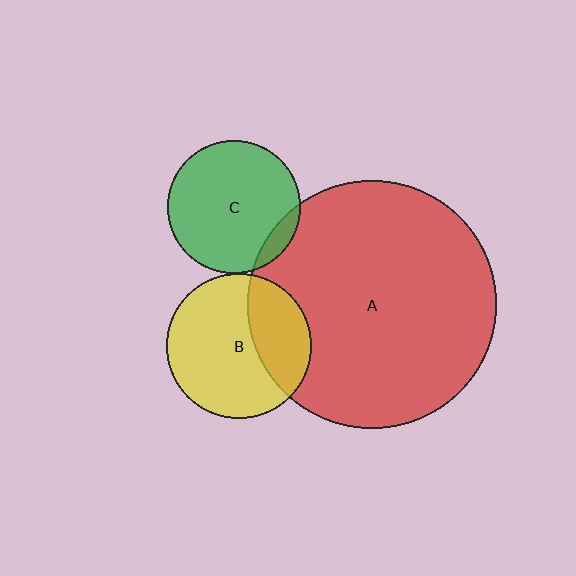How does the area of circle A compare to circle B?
Approximately 2.9 times.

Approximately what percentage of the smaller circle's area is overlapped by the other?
Approximately 30%.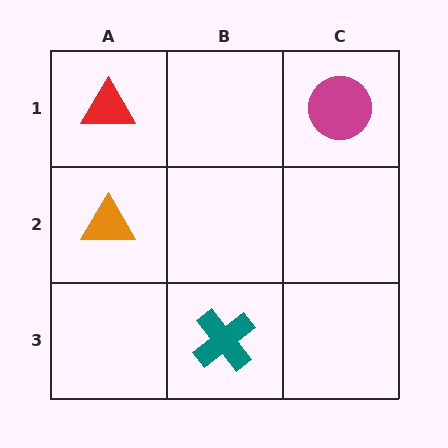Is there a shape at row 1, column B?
No, that cell is empty.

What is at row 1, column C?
A magenta circle.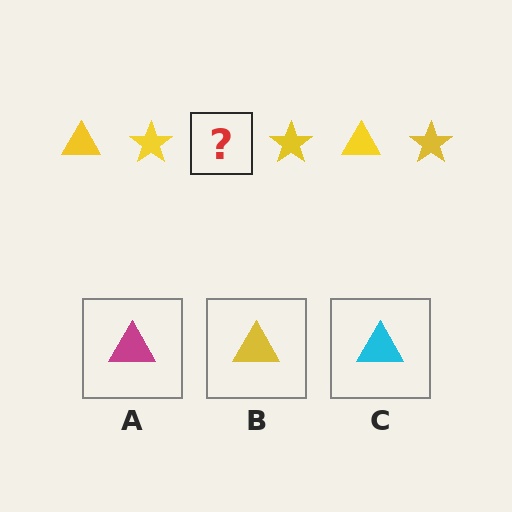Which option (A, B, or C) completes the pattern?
B.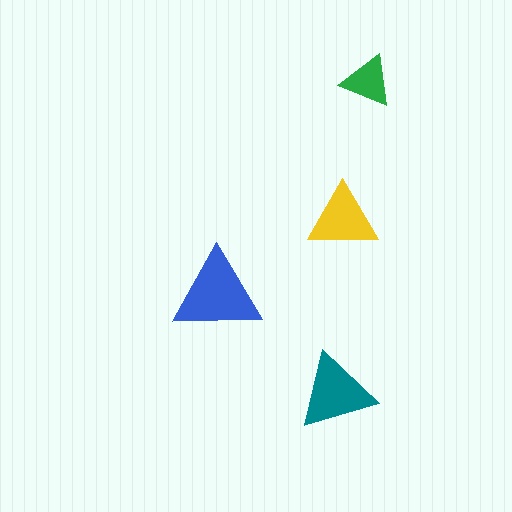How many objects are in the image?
There are 4 objects in the image.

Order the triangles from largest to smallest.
the blue one, the teal one, the yellow one, the green one.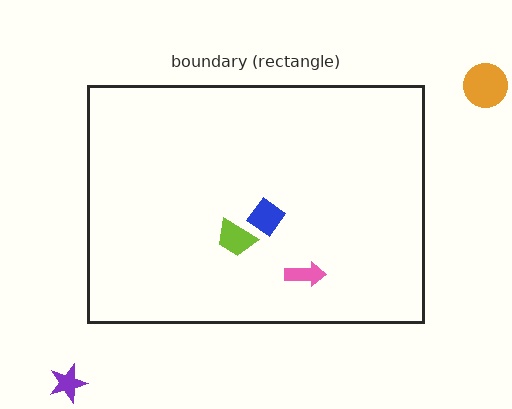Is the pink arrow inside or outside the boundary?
Inside.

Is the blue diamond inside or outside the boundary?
Inside.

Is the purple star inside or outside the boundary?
Outside.